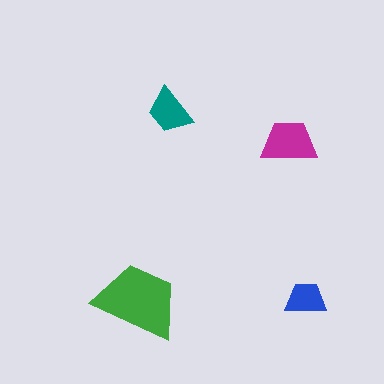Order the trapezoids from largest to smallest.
the green one, the magenta one, the teal one, the blue one.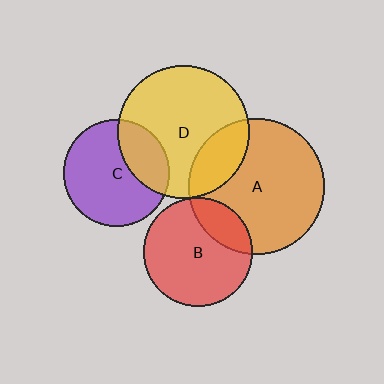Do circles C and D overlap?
Yes.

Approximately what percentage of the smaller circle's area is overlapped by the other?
Approximately 30%.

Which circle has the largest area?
Circle A (orange).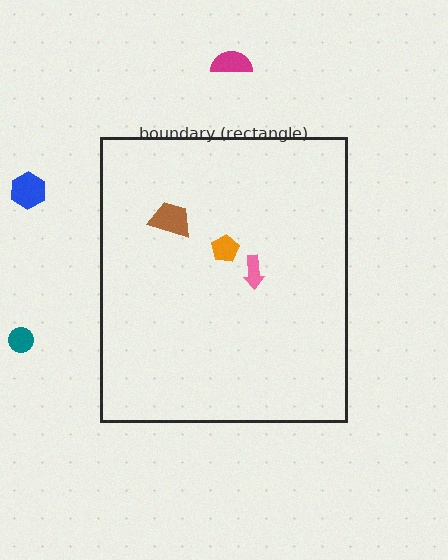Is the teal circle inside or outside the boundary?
Outside.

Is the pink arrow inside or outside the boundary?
Inside.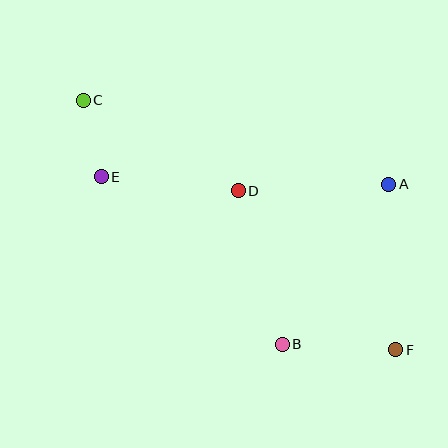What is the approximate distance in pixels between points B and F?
The distance between B and F is approximately 114 pixels.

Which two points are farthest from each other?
Points C and F are farthest from each other.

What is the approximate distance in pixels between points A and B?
The distance between A and B is approximately 192 pixels.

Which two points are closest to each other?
Points C and E are closest to each other.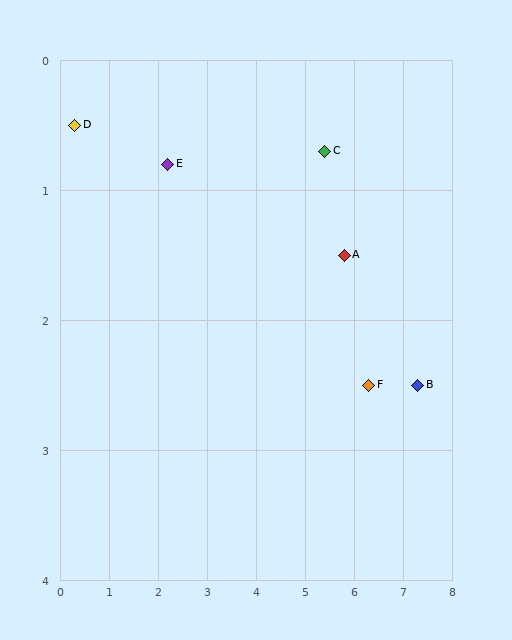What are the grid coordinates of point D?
Point D is at approximately (0.3, 0.5).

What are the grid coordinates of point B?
Point B is at approximately (7.3, 2.5).